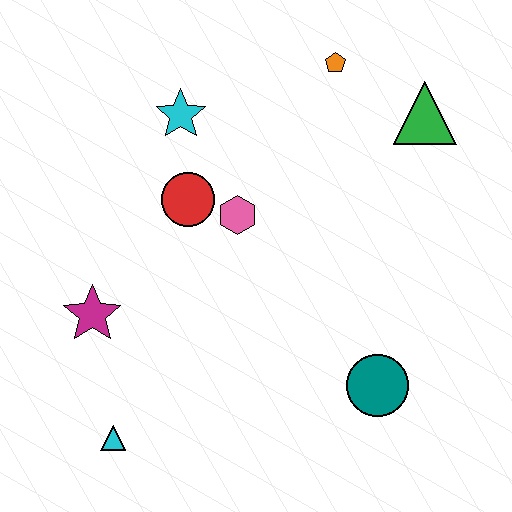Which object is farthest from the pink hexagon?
The cyan triangle is farthest from the pink hexagon.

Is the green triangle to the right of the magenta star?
Yes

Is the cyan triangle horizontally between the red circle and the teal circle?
No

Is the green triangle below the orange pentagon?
Yes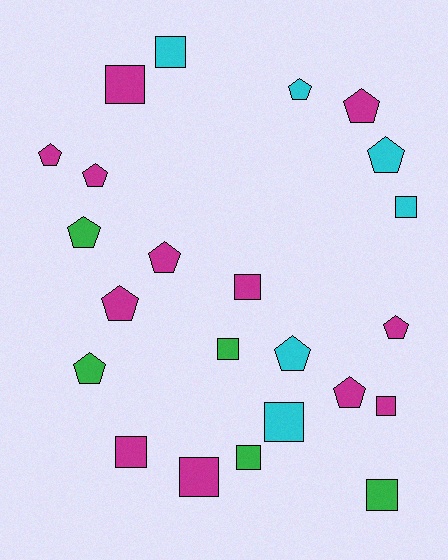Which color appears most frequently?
Magenta, with 12 objects.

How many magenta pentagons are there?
There are 7 magenta pentagons.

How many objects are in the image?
There are 23 objects.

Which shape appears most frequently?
Pentagon, with 12 objects.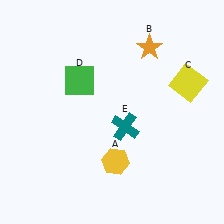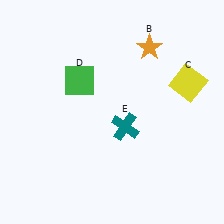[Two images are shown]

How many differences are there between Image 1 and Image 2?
There is 1 difference between the two images.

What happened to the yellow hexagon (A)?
The yellow hexagon (A) was removed in Image 2. It was in the bottom-right area of Image 1.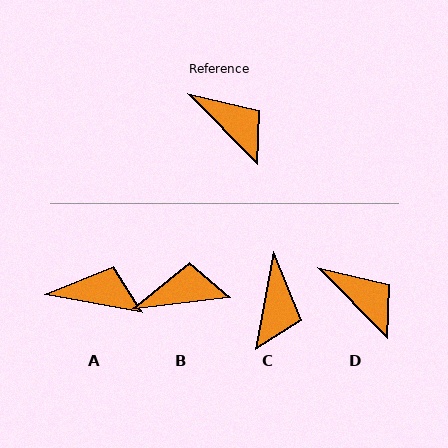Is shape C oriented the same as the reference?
No, it is off by about 55 degrees.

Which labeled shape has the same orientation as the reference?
D.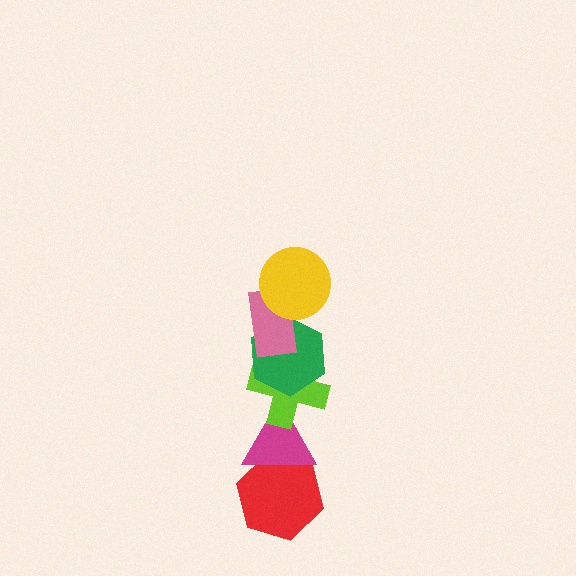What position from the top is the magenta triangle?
The magenta triangle is 5th from the top.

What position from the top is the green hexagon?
The green hexagon is 3rd from the top.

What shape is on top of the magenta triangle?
The lime cross is on top of the magenta triangle.